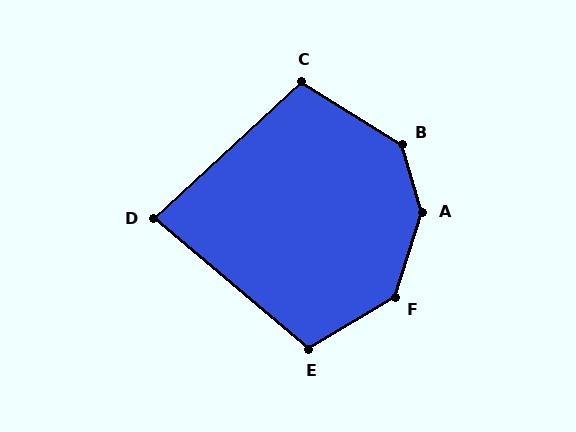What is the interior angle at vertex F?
Approximately 139 degrees (obtuse).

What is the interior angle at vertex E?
Approximately 109 degrees (obtuse).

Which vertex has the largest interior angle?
A, at approximately 145 degrees.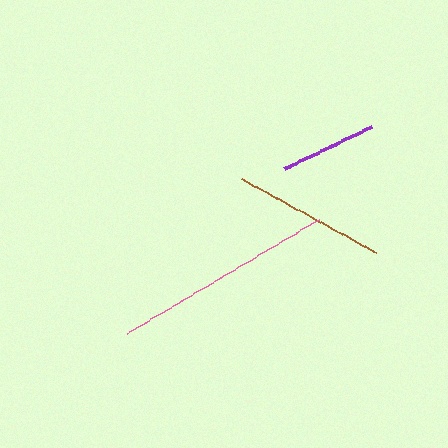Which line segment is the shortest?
The purple line is the shortest at approximately 97 pixels.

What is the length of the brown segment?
The brown segment is approximately 154 pixels long.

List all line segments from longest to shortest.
From longest to shortest: pink, brown, purple.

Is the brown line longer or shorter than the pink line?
The pink line is longer than the brown line.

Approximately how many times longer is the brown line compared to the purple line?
The brown line is approximately 1.6 times the length of the purple line.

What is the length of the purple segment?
The purple segment is approximately 97 pixels long.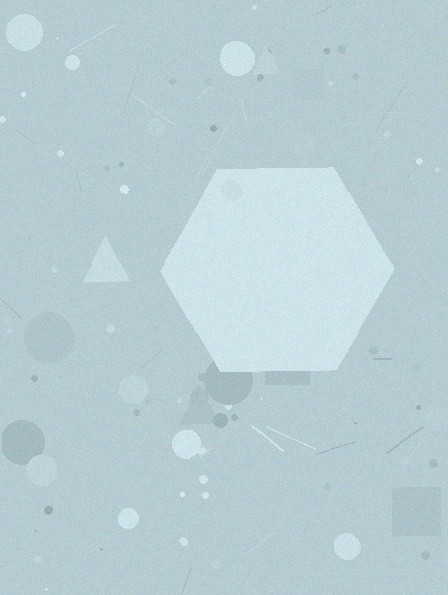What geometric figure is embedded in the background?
A hexagon is embedded in the background.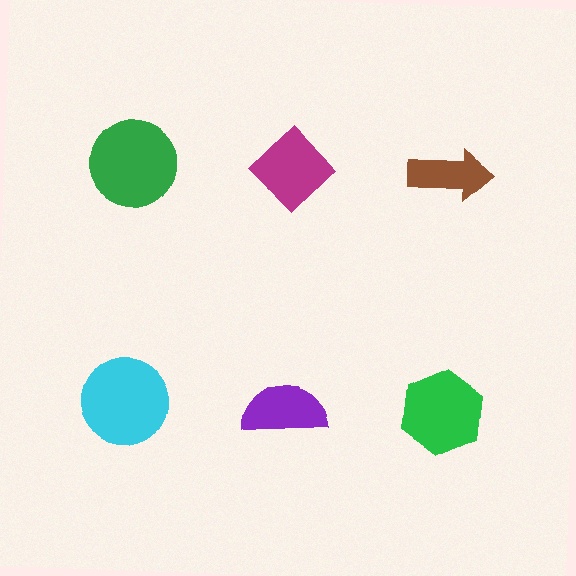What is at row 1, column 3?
A brown arrow.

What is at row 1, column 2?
A magenta diamond.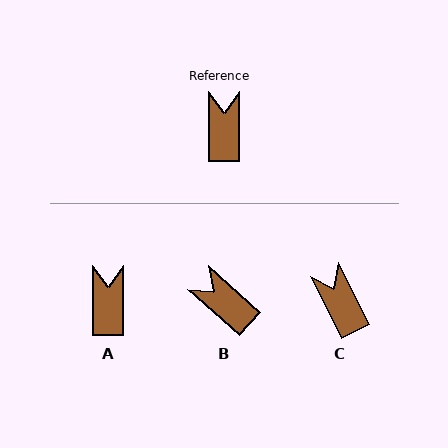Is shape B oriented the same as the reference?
No, it is off by about 48 degrees.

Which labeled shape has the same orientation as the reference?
A.